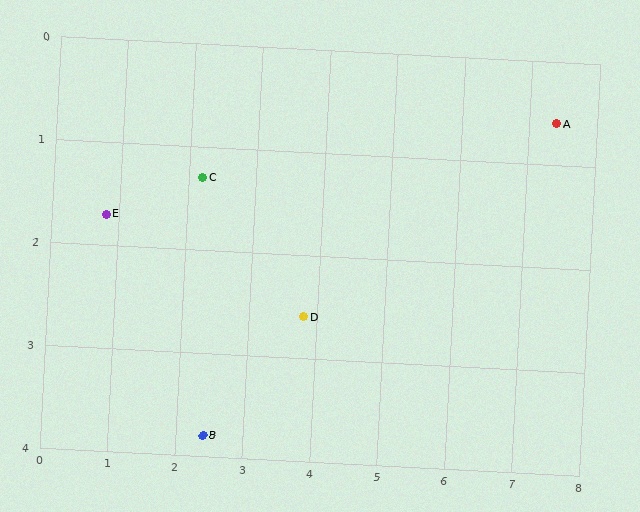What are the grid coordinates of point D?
Point D is at approximately (3.8, 2.6).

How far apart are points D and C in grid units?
Points D and C are about 2.1 grid units apart.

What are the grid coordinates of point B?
Point B is at approximately (2.4, 3.8).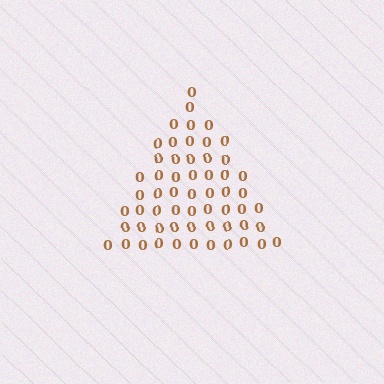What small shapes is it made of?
It is made of small digit 0's.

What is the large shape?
The large shape is a triangle.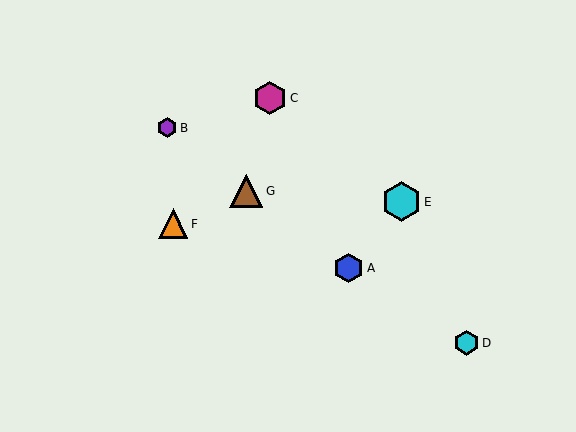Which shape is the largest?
The cyan hexagon (labeled E) is the largest.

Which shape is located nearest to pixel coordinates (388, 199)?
The cyan hexagon (labeled E) at (402, 202) is nearest to that location.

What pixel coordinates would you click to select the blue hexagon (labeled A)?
Click at (349, 268) to select the blue hexagon A.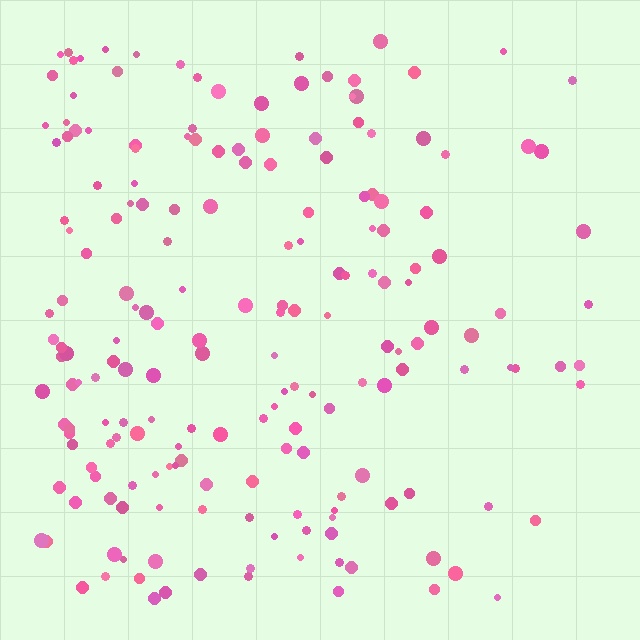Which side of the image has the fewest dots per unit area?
The right.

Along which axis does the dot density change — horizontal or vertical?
Horizontal.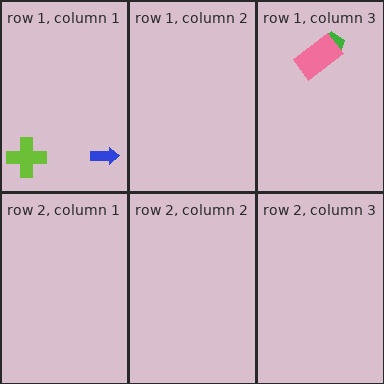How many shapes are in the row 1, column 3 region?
2.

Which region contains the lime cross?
The row 1, column 1 region.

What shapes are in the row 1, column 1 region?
The blue arrow, the lime cross.